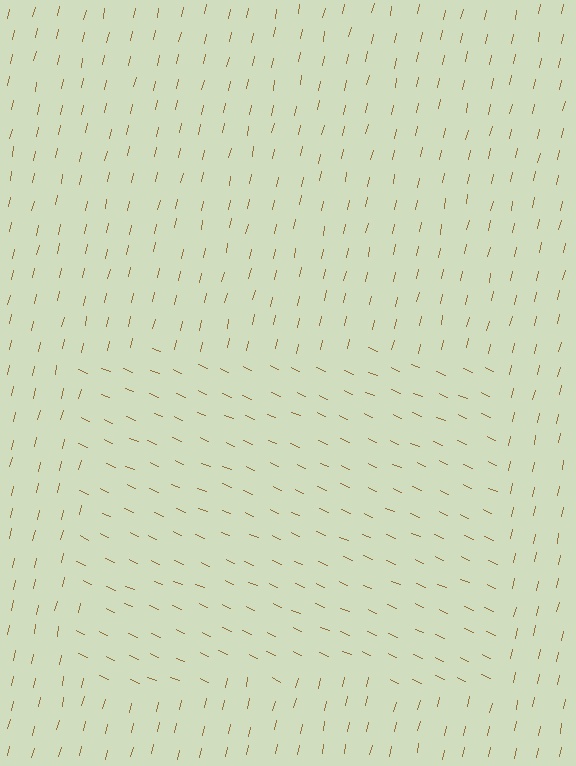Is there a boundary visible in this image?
Yes, there is a texture boundary formed by a change in line orientation.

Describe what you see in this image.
The image is filled with small brown line segments. A rectangle region in the image has lines oriented differently from the surrounding lines, creating a visible texture boundary.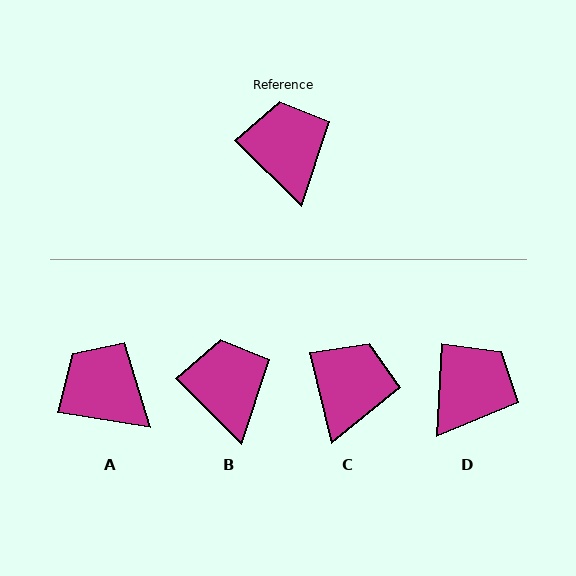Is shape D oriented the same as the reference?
No, it is off by about 49 degrees.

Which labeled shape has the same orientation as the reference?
B.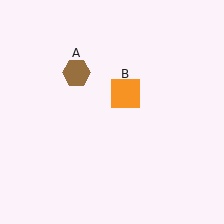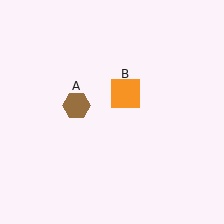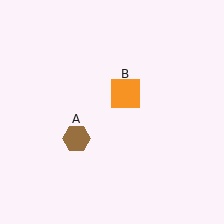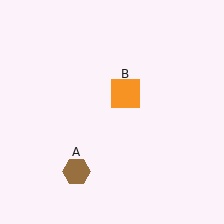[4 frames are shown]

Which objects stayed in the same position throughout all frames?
Orange square (object B) remained stationary.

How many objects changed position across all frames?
1 object changed position: brown hexagon (object A).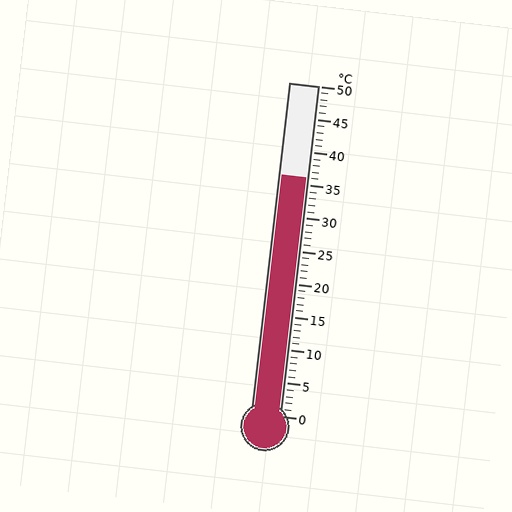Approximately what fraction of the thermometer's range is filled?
The thermometer is filled to approximately 70% of its range.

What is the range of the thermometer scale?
The thermometer scale ranges from 0°C to 50°C.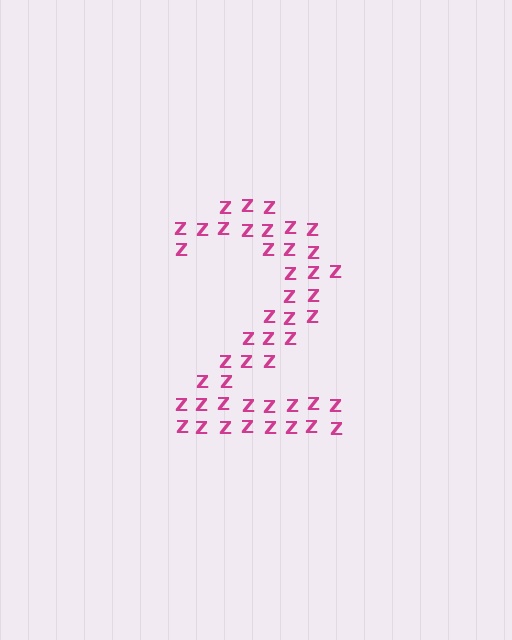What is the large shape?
The large shape is the digit 2.